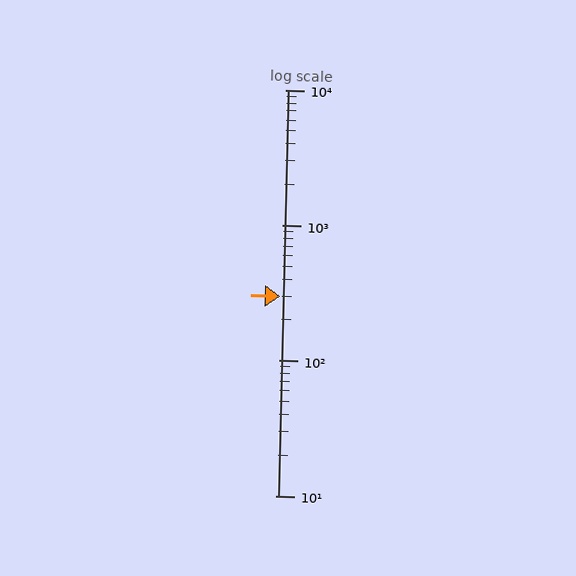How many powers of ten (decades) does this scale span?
The scale spans 3 decades, from 10 to 10000.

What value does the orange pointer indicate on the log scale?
The pointer indicates approximately 300.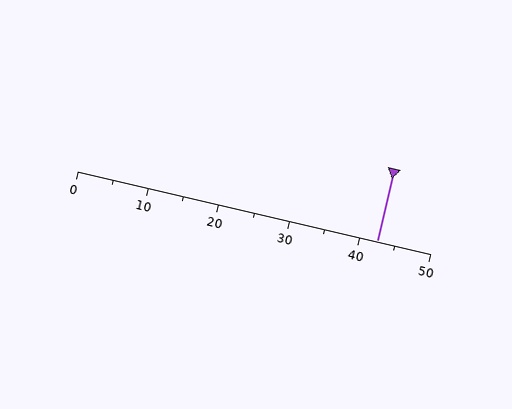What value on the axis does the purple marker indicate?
The marker indicates approximately 42.5.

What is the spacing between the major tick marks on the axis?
The major ticks are spaced 10 apart.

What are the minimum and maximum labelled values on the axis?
The axis runs from 0 to 50.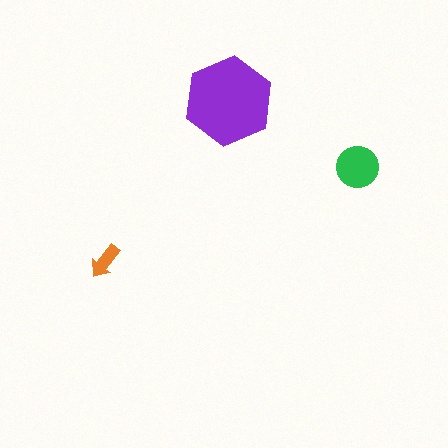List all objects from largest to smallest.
The purple hexagon, the green circle, the orange arrow.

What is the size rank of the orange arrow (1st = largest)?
3rd.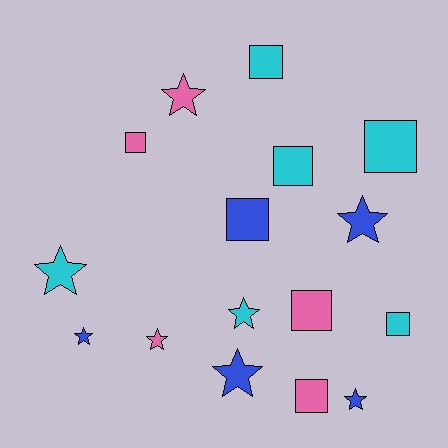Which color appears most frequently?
Cyan, with 6 objects.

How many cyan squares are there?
There are 4 cyan squares.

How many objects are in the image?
There are 16 objects.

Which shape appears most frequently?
Square, with 8 objects.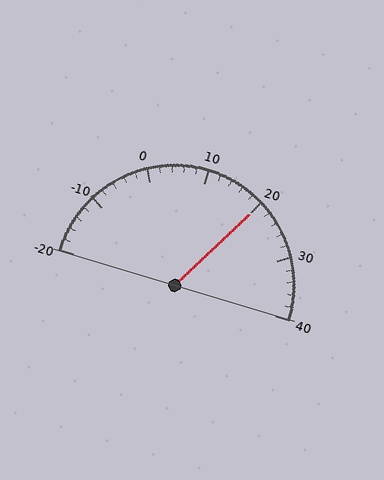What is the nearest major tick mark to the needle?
The nearest major tick mark is 20.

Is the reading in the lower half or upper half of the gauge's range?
The reading is in the upper half of the range (-20 to 40).